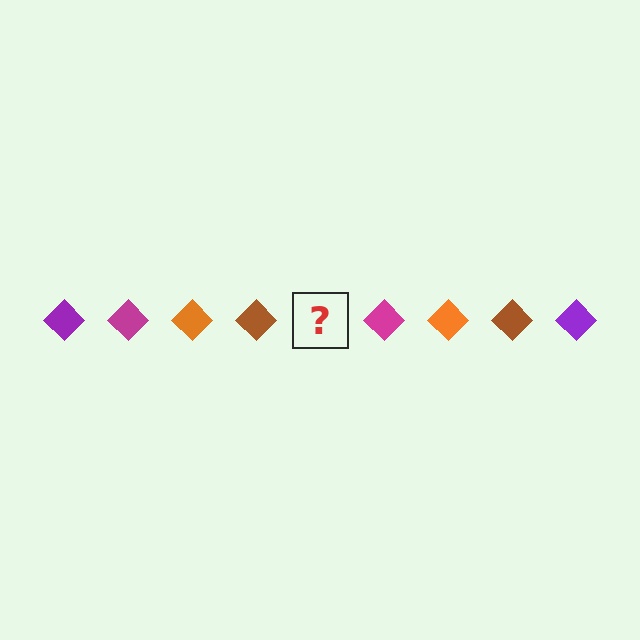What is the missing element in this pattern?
The missing element is a purple diamond.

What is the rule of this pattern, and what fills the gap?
The rule is that the pattern cycles through purple, magenta, orange, brown diamonds. The gap should be filled with a purple diamond.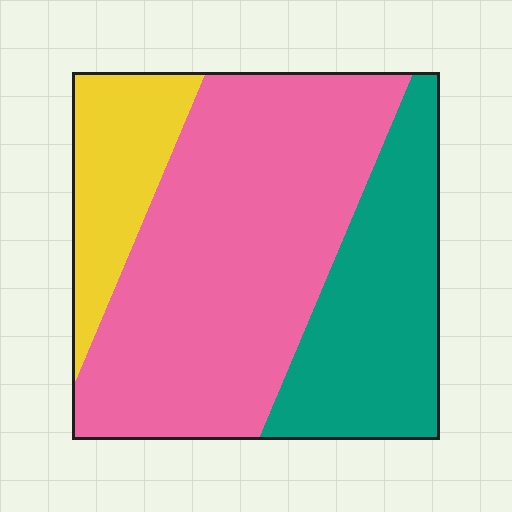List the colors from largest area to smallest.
From largest to smallest: pink, teal, yellow.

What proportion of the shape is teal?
Teal takes up about one quarter (1/4) of the shape.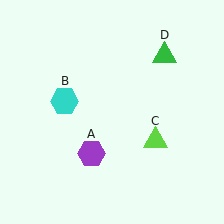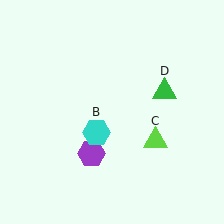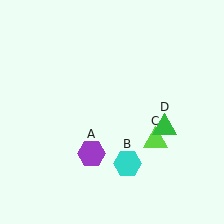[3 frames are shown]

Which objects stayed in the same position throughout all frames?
Purple hexagon (object A) and lime triangle (object C) remained stationary.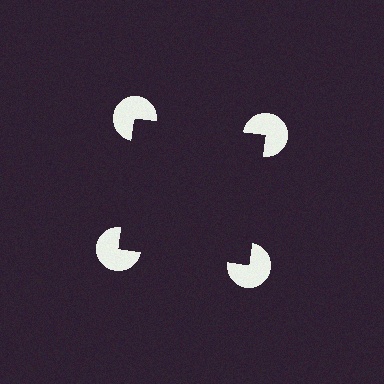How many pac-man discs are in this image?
There are 4 — one at each vertex of the illusory square.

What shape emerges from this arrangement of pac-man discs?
An illusory square — its edges are inferred from the aligned wedge cuts in the pac-man discs, not physically drawn.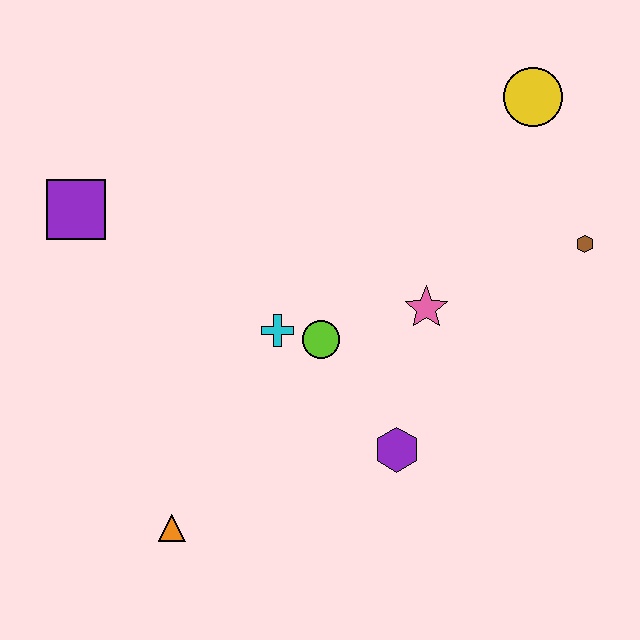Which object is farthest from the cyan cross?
The yellow circle is farthest from the cyan cross.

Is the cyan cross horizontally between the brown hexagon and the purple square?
Yes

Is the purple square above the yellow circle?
No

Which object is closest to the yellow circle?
The brown hexagon is closest to the yellow circle.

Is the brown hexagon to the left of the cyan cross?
No